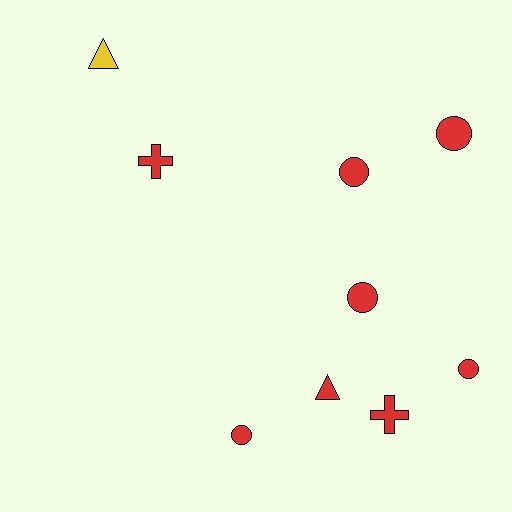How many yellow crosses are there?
There are no yellow crosses.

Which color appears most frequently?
Red, with 8 objects.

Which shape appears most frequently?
Circle, with 5 objects.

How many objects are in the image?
There are 9 objects.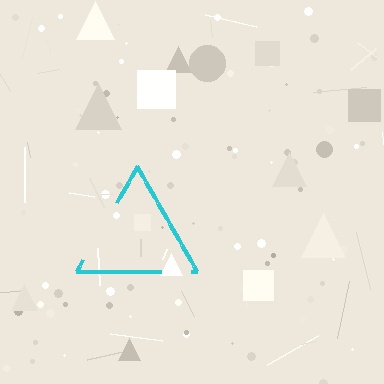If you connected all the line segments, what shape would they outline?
They would outline a triangle.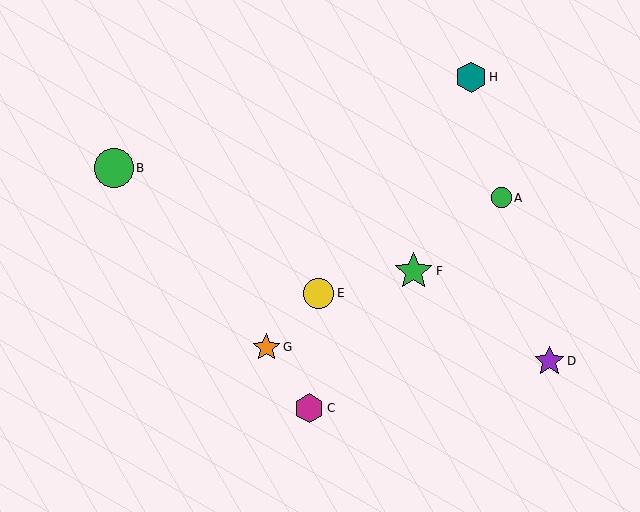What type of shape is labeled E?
Shape E is a yellow circle.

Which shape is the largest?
The green circle (labeled B) is the largest.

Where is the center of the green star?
The center of the green star is at (414, 271).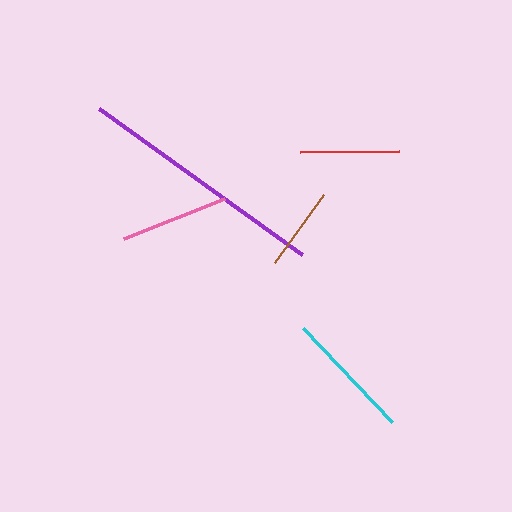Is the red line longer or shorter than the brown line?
The red line is longer than the brown line.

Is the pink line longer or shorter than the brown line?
The pink line is longer than the brown line.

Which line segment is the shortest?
The brown line is the shortest at approximately 84 pixels.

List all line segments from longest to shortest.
From longest to shortest: purple, cyan, pink, red, brown.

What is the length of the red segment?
The red segment is approximately 98 pixels long.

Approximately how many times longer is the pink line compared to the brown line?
The pink line is approximately 1.3 times the length of the brown line.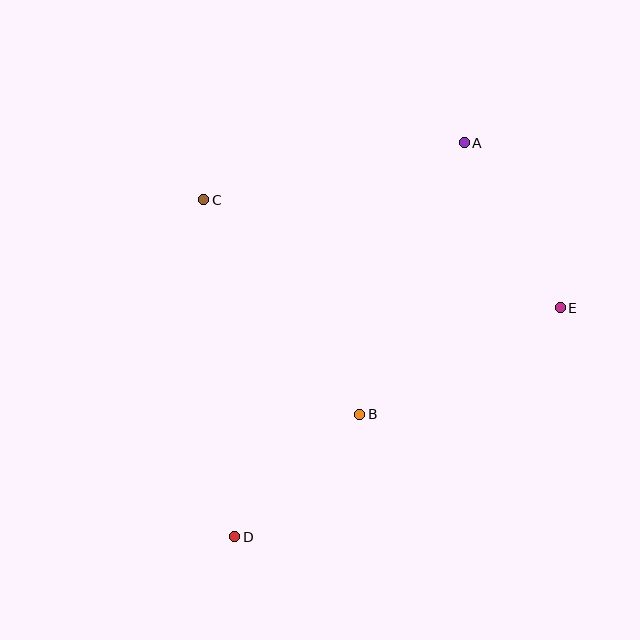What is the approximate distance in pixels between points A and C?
The distance between A and C is approximately 266 pixels.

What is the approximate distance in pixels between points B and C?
The distance between B and C is approximately 265 pixels.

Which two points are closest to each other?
Points B and D are closest to each other.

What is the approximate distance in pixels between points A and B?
The distance between A and B is approximately 291 pixels.